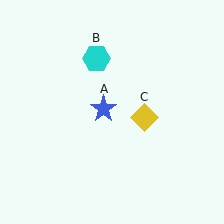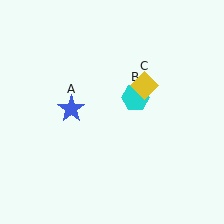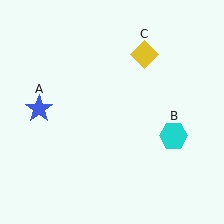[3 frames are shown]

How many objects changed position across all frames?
3 objects changed position: blue star (object A), cyan hexagon (object B), yellow diamond (object C).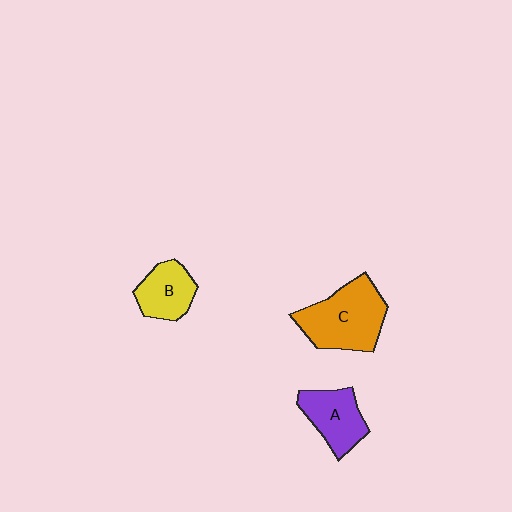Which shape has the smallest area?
Shape B (yellow).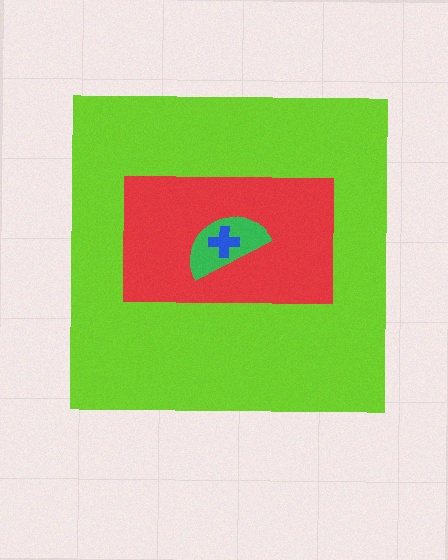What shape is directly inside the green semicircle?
The blue cross.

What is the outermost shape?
The lime square.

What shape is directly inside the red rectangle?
The green semicircle.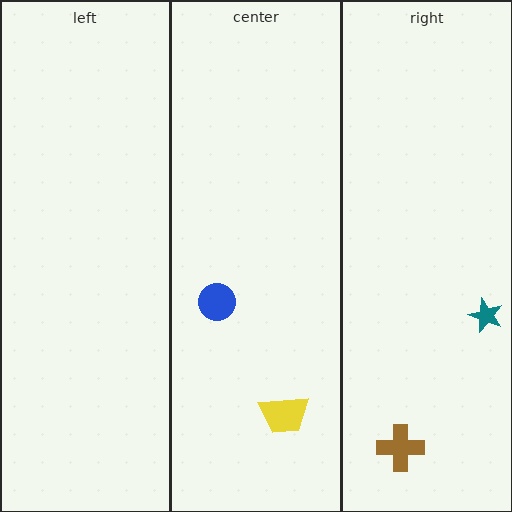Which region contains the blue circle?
The center region.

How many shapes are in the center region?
2.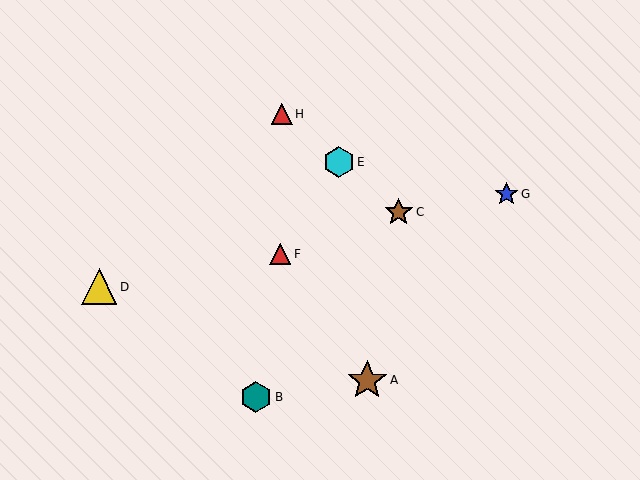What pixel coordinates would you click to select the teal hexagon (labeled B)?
Click at (256, 397) to select the teal hexagon B.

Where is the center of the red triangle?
The center of the red triangle is at (280, 254).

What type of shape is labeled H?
Shape H is a red triangle.